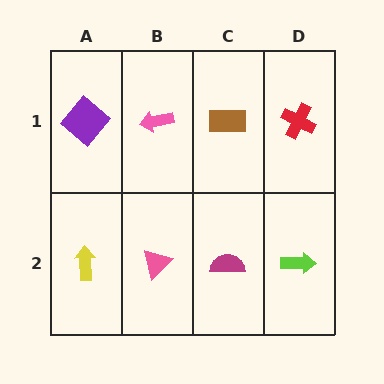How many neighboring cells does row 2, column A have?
2.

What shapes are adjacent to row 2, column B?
A pink arrow (row 1, column B), a yellow arrow (row 2, column A), a magenta semicircle (row 2, column C).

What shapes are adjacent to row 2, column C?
A brown rectangle (row 1, column C), a pink triangle (row 2, column B), a lime arrow (row 2, column D).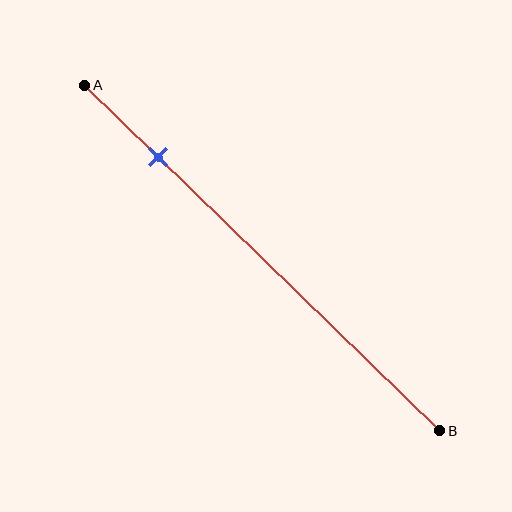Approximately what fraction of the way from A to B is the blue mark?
The blue mark is approximately 20% of the way from A to B.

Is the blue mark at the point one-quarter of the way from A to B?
No, the mark is at about 20% from A, not at the 25% one-quarter point.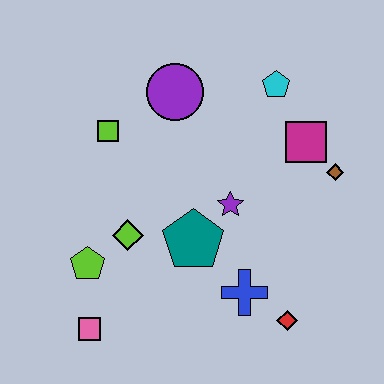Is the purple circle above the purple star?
Yes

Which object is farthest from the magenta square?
The pink square is farthest from the magenta square.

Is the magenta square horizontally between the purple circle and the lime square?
No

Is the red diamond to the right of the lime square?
Yes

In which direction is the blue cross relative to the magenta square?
The blue cross is below the magenta square.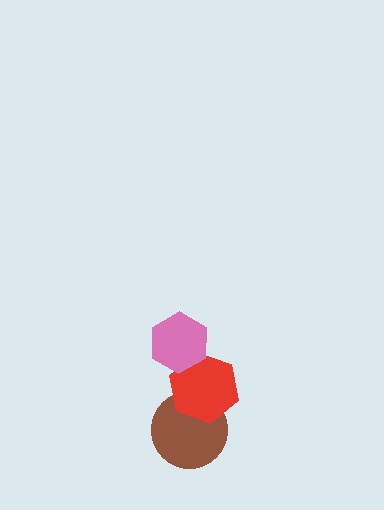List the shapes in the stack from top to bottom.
From top to bottom: the pink hexagon, the red hexagon, the brown circle.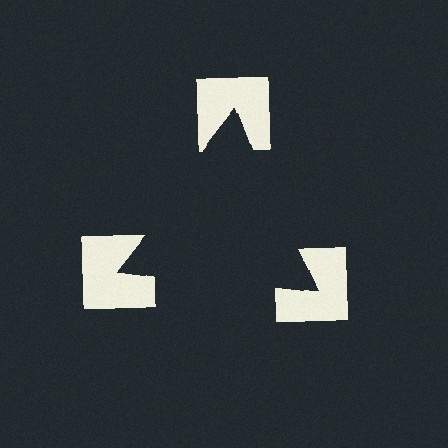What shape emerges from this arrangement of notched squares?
An illusory triangle — its edges are inferred from the aligned wedge cuts in the notched squares, not physically drawn.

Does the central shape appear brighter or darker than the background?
It typically appears slightly darker than the background, even though no actual brightness change is drawn.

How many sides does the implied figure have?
3 sides.